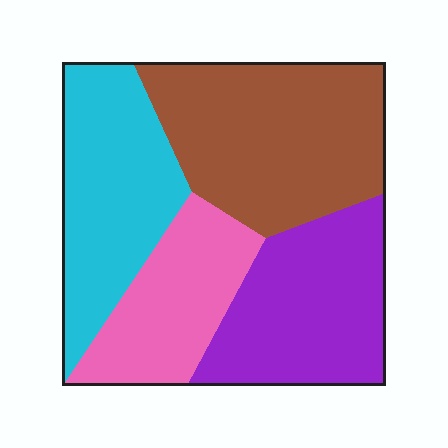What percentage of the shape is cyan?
Cyan covers 24% of the shape.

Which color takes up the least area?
Pink, at roughly 20%.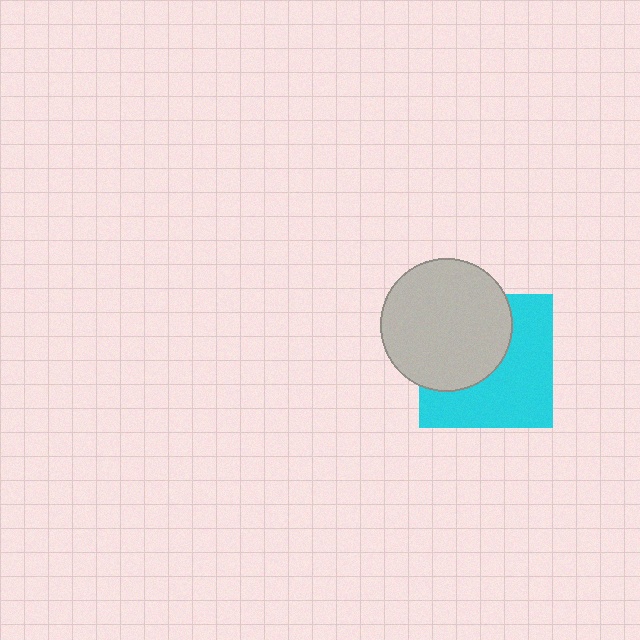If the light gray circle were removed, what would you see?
You would see the complete cyan square.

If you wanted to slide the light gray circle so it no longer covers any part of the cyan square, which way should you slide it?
Slide it toward the upper-left — that is the most direct way to separate the two shapes.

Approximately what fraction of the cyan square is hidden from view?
Roughly 45% of the cyan square is hidden behind the light gray circle.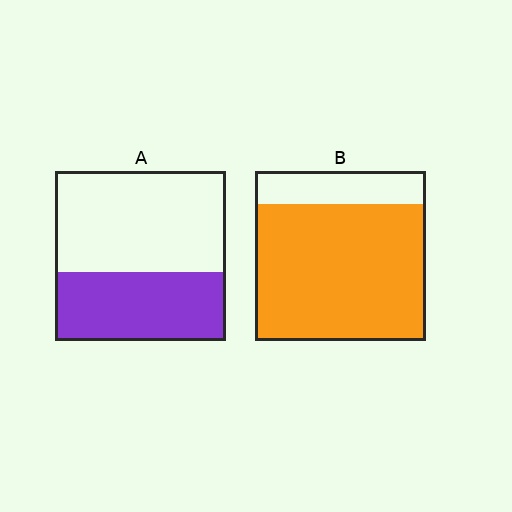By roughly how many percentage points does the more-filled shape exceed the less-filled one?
By roughly 40 percentage points (B over A).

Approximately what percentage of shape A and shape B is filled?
A is approximately 40% and B is approximately 80%.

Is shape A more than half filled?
No.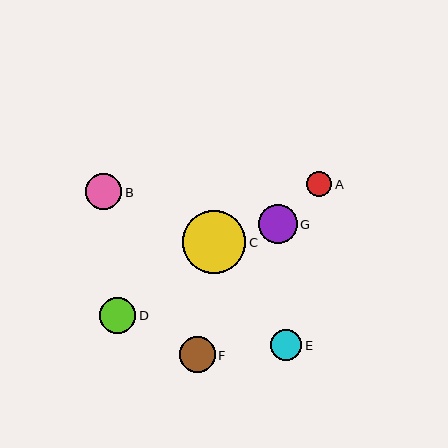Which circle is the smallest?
Circle A is the smallest with a size of approximately 25 pixels.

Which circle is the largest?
Circle C is the largest with a size of approximately 63 pixels.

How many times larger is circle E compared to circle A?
Circle E is approximately 1.2 times the size of circle A.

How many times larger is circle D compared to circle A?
Circle D is approximately 1.4 times the size of circle A.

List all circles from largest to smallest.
From largest to smallest: C, G, D, B, F, E, A.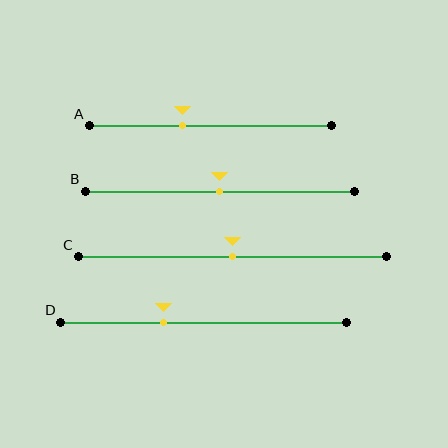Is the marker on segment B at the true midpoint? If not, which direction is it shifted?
Yes, the marker on segment B is at the true midpoint.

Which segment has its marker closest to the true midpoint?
Segment B has its marker closest to the true midpoint.